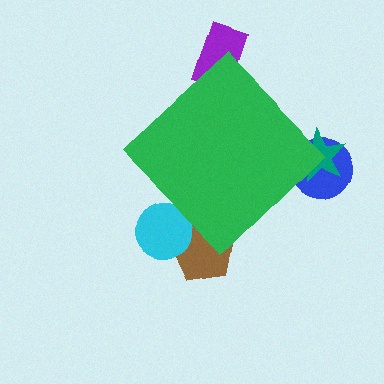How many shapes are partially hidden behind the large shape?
5 shapes are partially hidden.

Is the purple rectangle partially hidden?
Yes, the purple rectangle is partially hidden behind the green diamond.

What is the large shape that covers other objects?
A green diamond.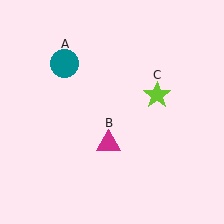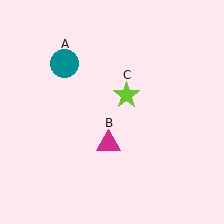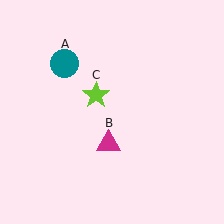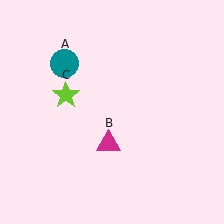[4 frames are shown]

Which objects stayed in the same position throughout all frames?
Teal circle (object A) and magenta triangle (object B) remained stationary.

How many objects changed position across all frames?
1 object changed position: lime star (object C).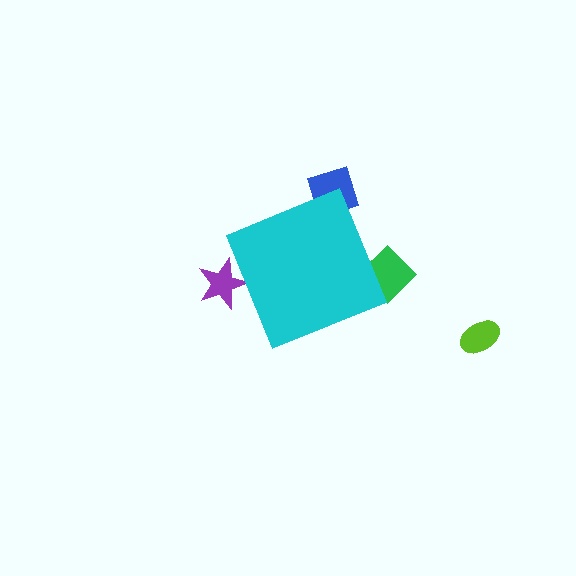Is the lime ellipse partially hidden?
No, the lime ellipse is fully visible.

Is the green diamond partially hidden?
Yes, the green diamond is partially hidden behind the cyan diamond.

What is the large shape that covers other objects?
A cyan diamond.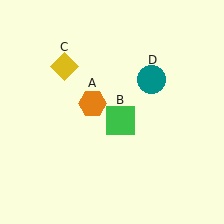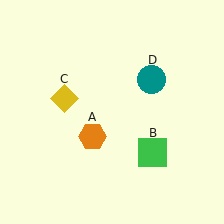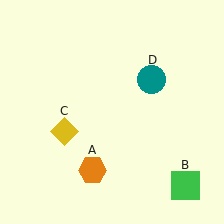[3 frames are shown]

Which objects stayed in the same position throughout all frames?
Teal circle (object D) remained stationary.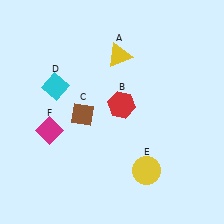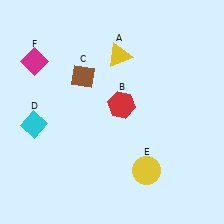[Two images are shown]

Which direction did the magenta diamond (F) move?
The magenta diamond (F) moved up.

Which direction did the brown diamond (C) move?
The brown diamond (C) moved up.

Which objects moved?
The objects that moved are: the brown diamond (C), the cyan diamond (D), the magenta diamond (F).